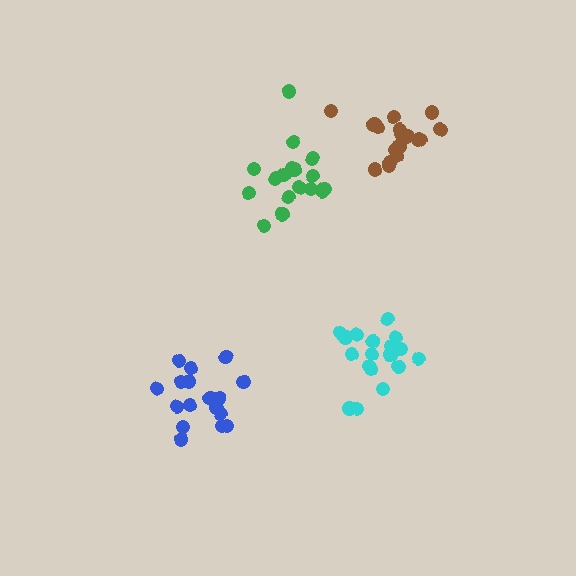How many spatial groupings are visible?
There are 4 spatial groupings.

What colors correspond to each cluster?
The clusters are colored: blue, cyan, green, brown.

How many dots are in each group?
Group 1: 17 dots, Group 2: 18 dots, Group 3: 18 dots, Group 4: 17 dots (70 total).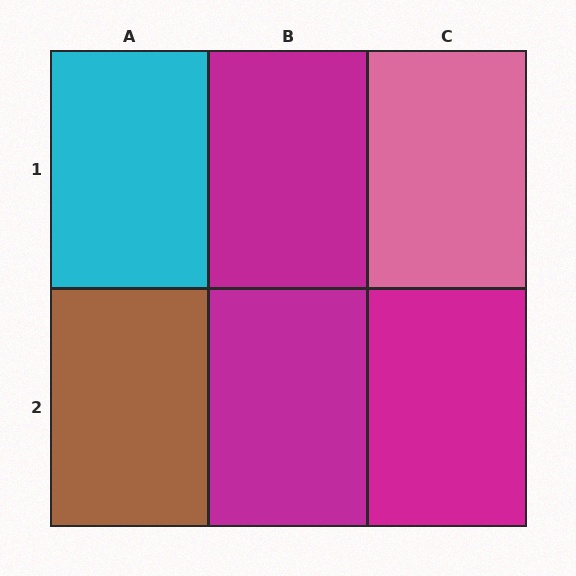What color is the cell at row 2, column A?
Brown.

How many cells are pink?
1 cell is pink.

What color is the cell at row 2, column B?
Magenta.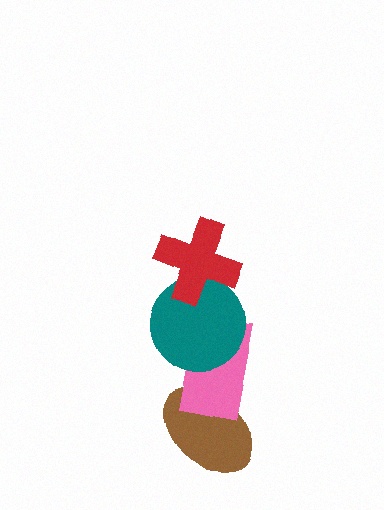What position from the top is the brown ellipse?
The brown ellipse is 4th from the top.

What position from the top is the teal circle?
The teal circle is 2nd from the top.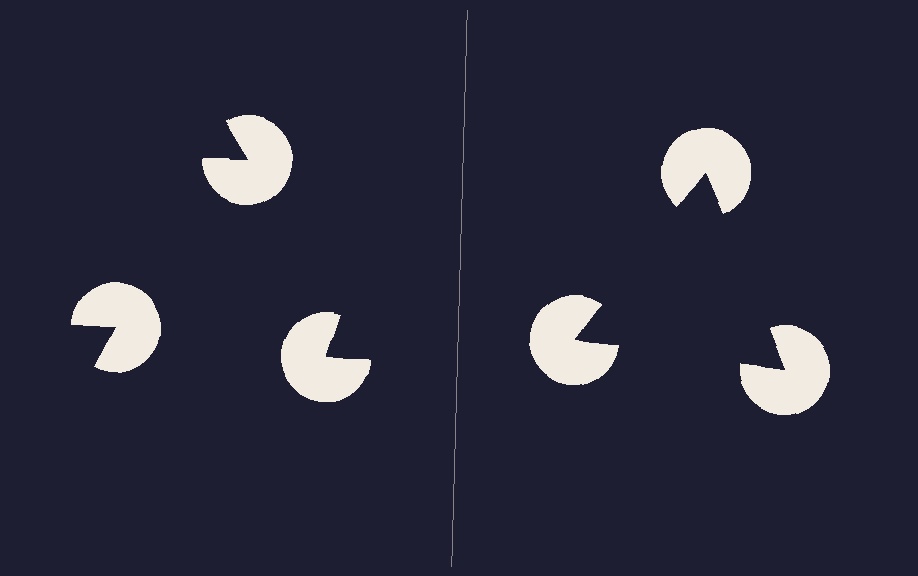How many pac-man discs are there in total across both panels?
6 — 3 on each side.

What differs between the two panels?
The pac-man discs are positioned identically on both sides; only the wedge orientations differ. On the right they align to a triangle; on the left they are misaligned.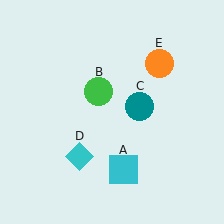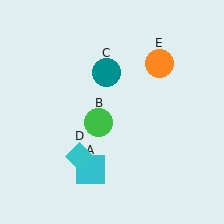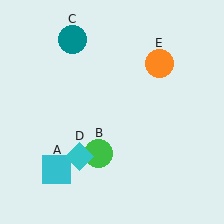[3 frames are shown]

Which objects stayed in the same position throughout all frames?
Cyan diamond (object D) and orange circle (object E) remained stationary.